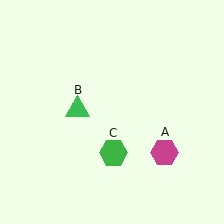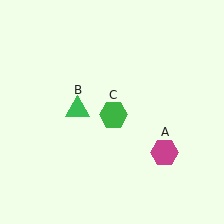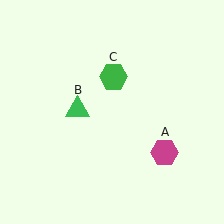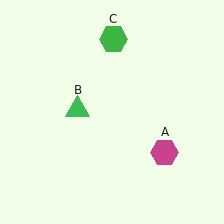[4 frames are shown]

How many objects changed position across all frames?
1 object changed position: green hexagon (object C).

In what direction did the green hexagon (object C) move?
The green hexagon (object C) moved up.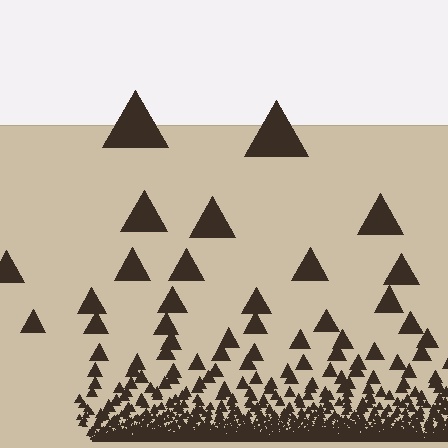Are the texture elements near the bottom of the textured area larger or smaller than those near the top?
Smaller. The gradient is inverted — elements near the bottom are smaller and denser.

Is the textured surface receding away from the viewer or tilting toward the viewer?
The surface appears to tilt toward the viewer. Texture elements get larger and sparser toward the top.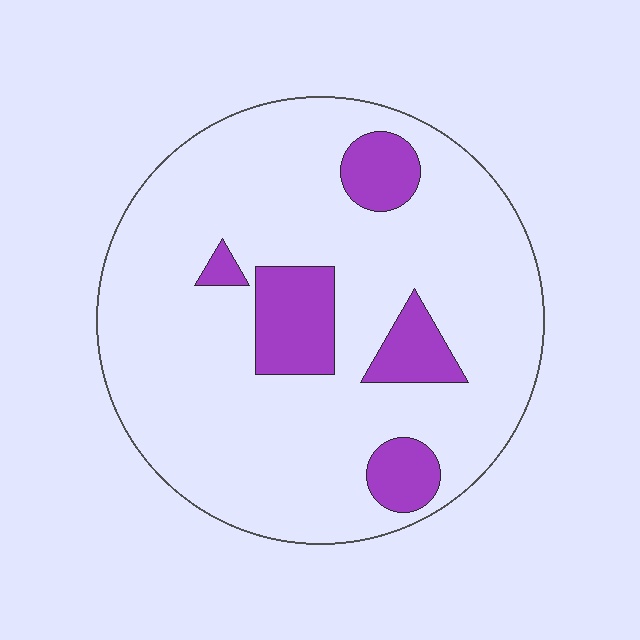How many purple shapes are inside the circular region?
5.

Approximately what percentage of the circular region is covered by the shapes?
Approximately 15%.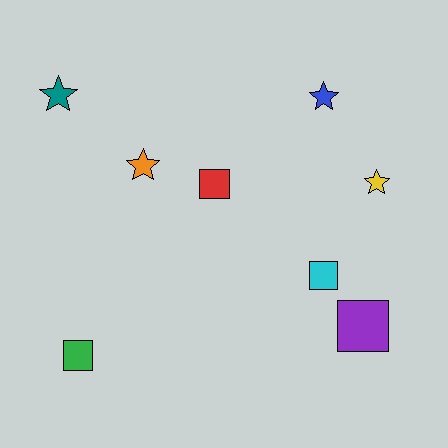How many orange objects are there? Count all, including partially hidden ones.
There is 1 orange object.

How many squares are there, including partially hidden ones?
There are 4 squares.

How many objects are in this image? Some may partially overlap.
There are 8 objects.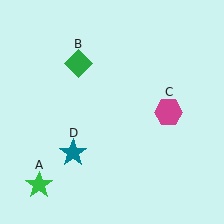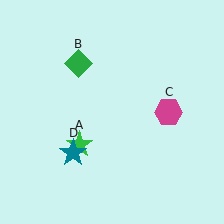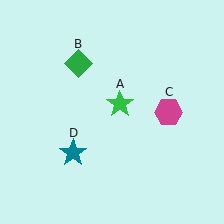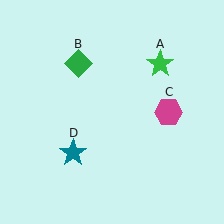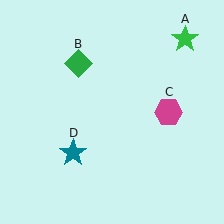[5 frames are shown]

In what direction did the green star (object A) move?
The green star (object A) moved up and to the right.